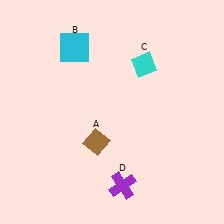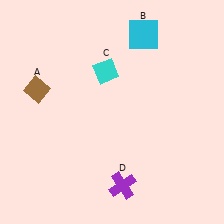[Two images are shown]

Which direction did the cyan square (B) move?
The cyan square (B) moved right.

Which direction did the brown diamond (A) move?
The brown diamond (A) moved left.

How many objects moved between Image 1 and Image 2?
3 objects moved between the two images.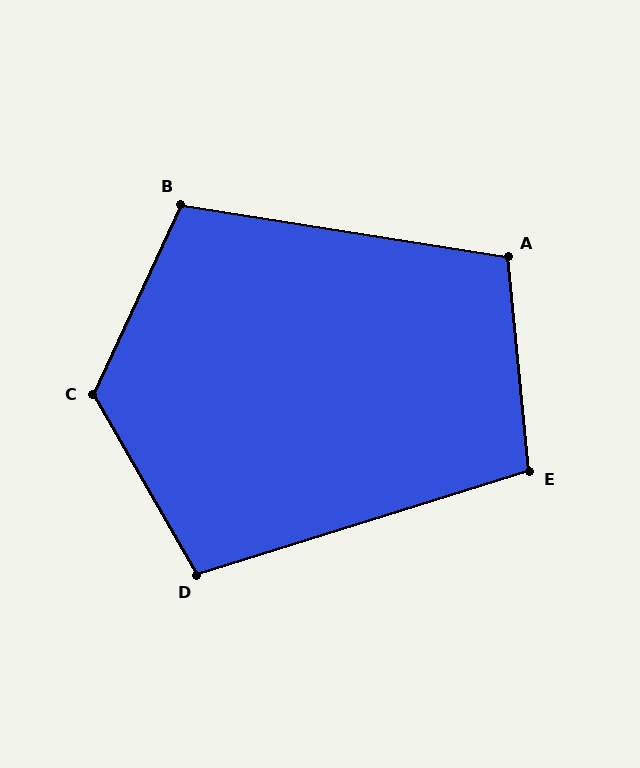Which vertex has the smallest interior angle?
E, at approximately 101 degrees.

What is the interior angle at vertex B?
Approximately 106 degrees (obtuse).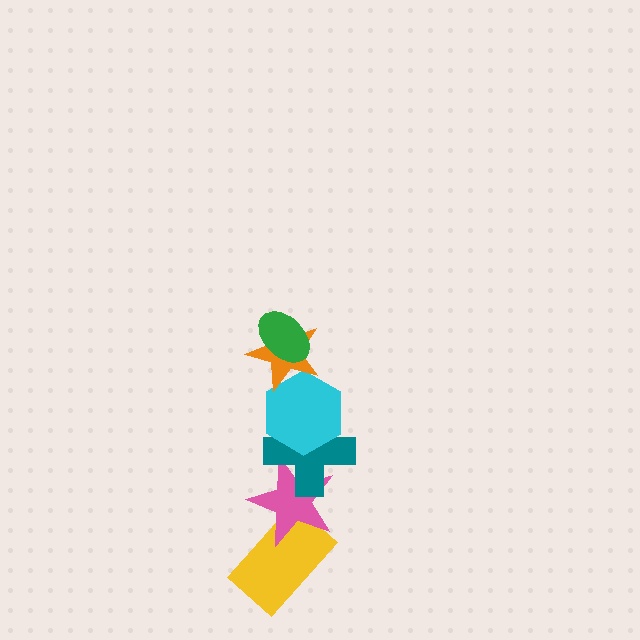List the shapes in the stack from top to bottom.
From top to bottom: the green ellipse, the orange star, the cyan hexagon, the teal cross, the pink star, the yellow rectangle.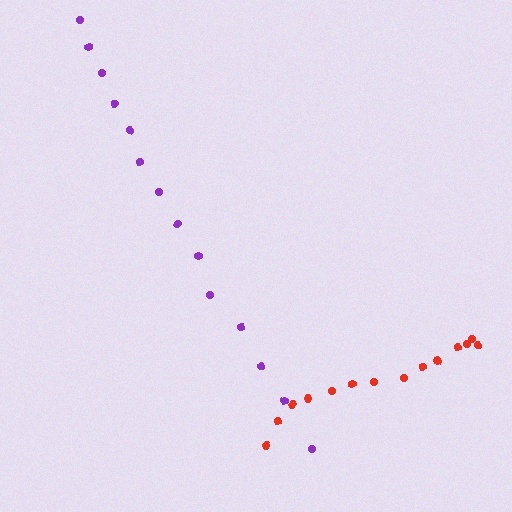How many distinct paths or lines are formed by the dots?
There are 2 distinct paths.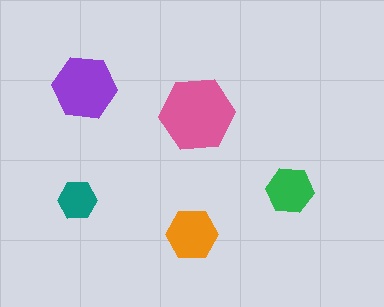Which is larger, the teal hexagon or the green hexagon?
The green one.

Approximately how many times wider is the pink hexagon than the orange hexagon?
About 1.5 times wider.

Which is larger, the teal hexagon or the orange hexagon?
The orange one.